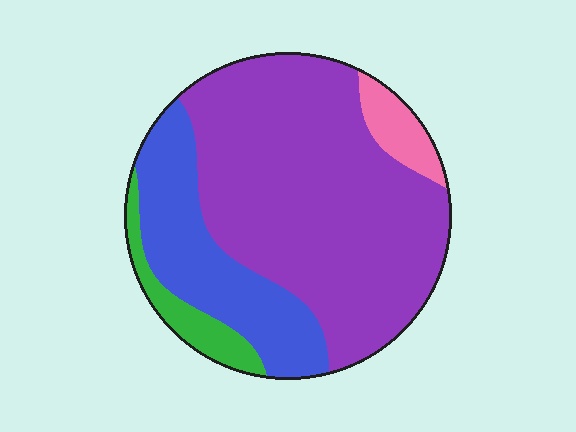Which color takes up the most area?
Purple, at roughly 65%.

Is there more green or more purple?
Purple.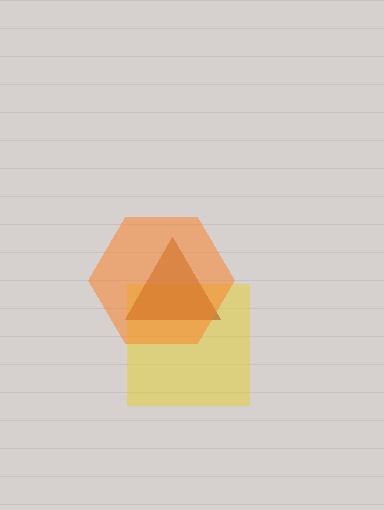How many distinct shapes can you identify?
There are 3 distinct shapes: a yellow square, a brown triangle, an orange hexagon.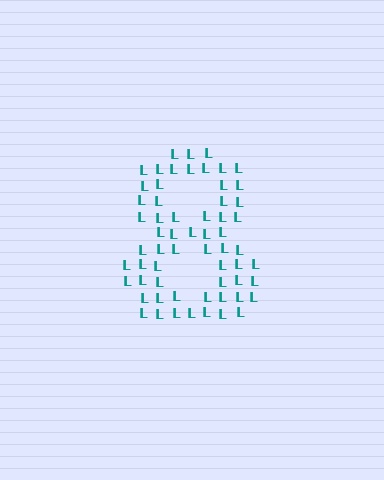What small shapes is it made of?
It is made of small letter L's.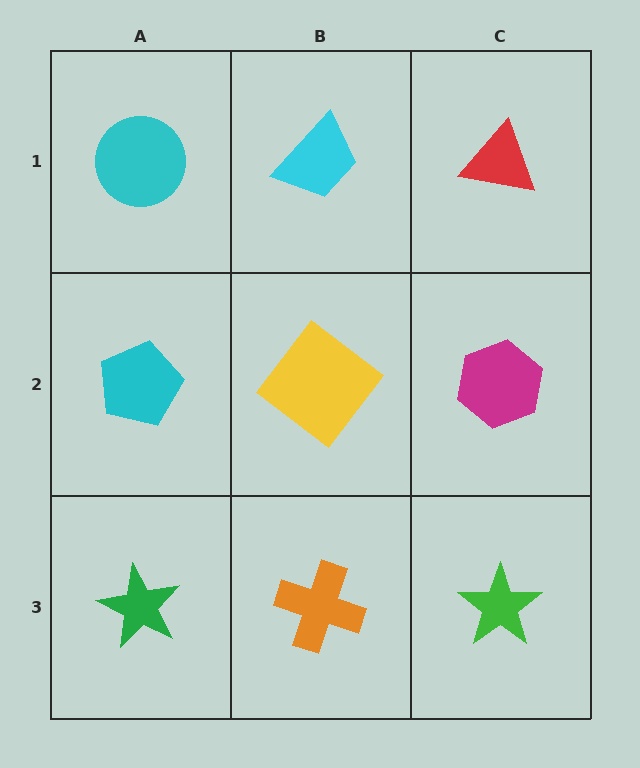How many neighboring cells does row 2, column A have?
3.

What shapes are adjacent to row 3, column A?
A cyan pentagon (row 2, column A), an orange cross (row 3, column B).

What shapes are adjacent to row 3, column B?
A yellow diamond (row 2, column B), a green star (row 3, column A), a green star (row 3, column C).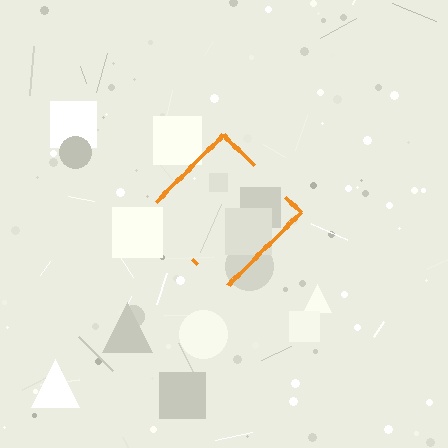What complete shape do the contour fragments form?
The contour fragments form a diamond.